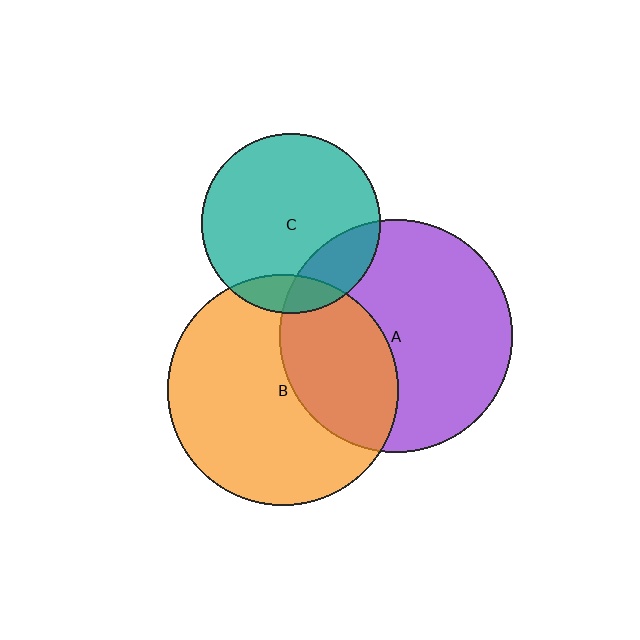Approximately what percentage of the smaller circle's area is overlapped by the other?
Approximately 20%.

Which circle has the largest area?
Circle A (purple).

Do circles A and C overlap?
Yes.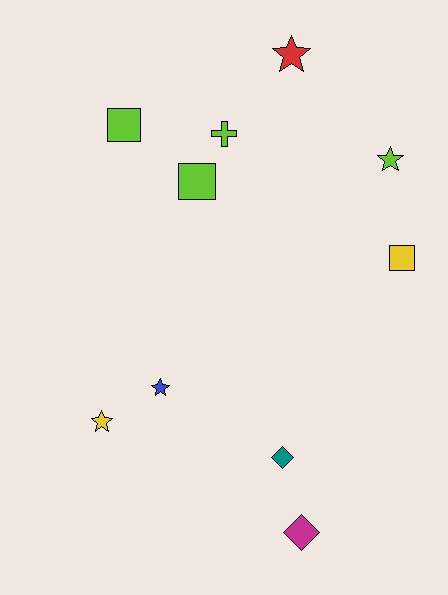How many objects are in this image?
There are 10 objects.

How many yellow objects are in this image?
There are 2 yellow objects.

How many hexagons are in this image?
There are no hexagons.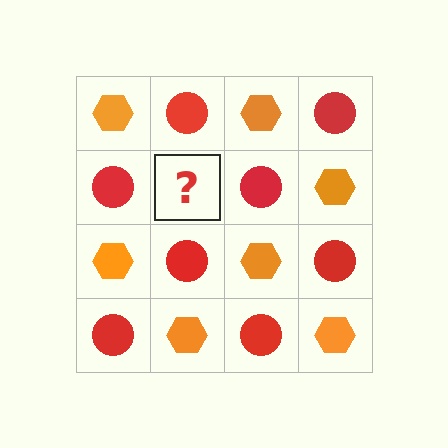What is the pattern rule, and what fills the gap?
The rule is that it alternates orange hexagon and red circle in a checkerboard pattern. The gap should be filled with an orange hexagon.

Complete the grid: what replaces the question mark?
The question mark should be replaced with an orange hexagon.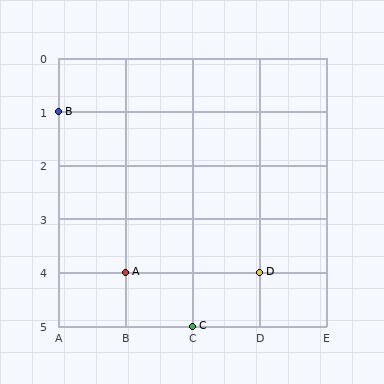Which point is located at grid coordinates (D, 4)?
Point D is at (D, 4).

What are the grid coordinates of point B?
Point B is at grid coordinates (A, 1).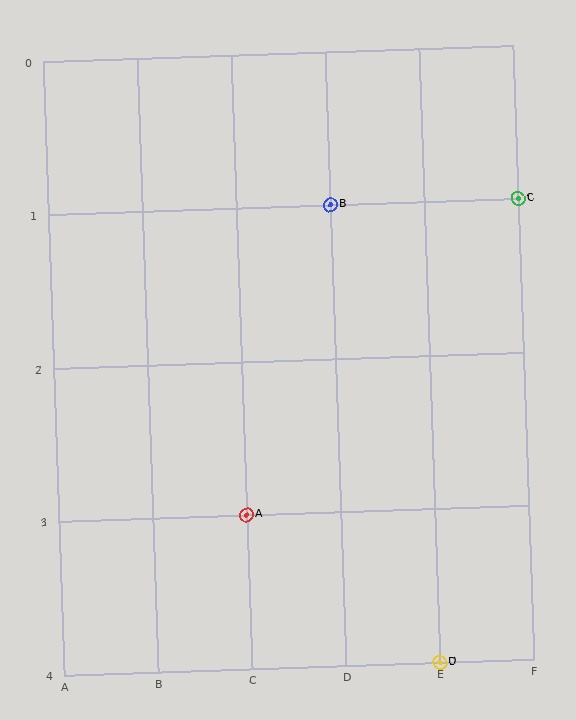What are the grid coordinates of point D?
Point D is at grid coordinates (E, 4).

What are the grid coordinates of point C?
Point C is at grid coordinates (F, 1).